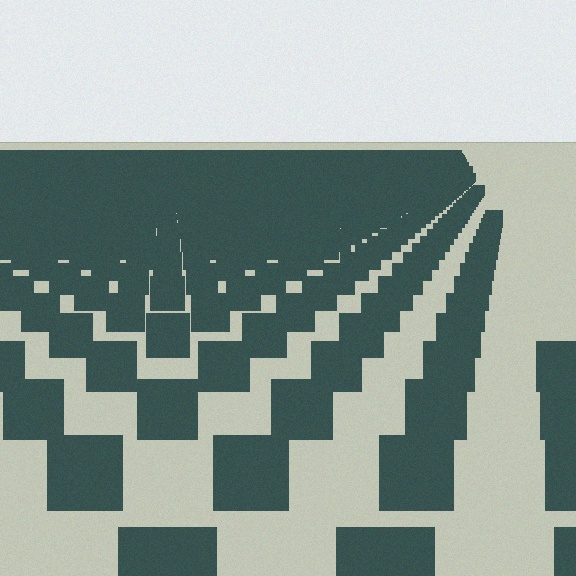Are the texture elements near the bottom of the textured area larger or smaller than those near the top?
Larger. Near the bottom, elements are closer to the viewer and appear at a bigger on-screen size.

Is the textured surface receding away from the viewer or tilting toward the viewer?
The surface is receding away from the viewer. Texture elements get smaller and denser toward the top.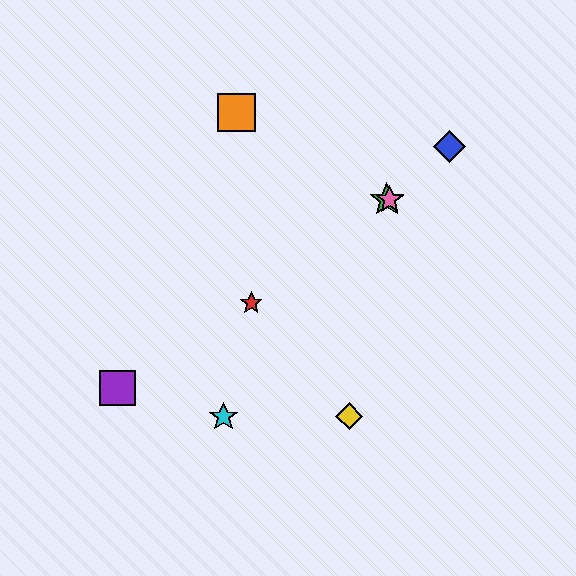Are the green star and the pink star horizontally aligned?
Yes, both are at y≈200.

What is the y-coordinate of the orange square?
The orange square is at y≈113.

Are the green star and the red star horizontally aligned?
No, the green star is at y≈200 and the red star is at y≈303.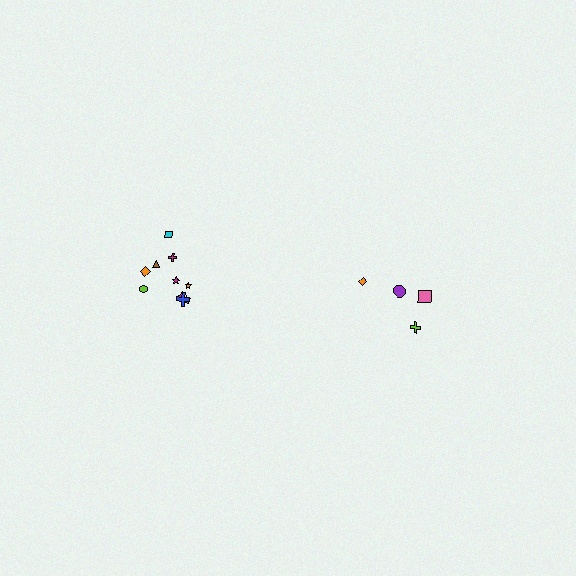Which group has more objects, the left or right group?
The left group.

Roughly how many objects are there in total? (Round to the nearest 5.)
Roughly 15 objects in total.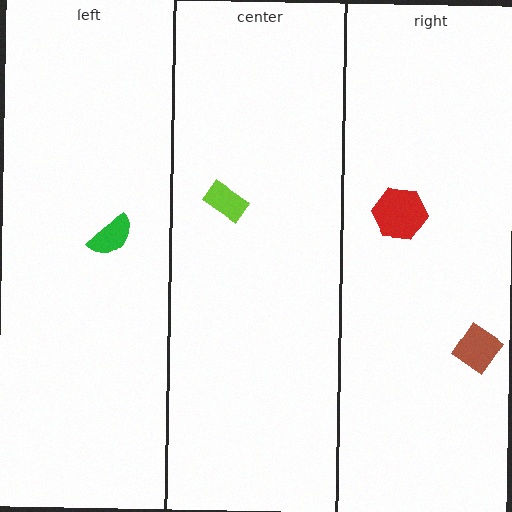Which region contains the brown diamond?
The right region.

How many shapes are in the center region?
1.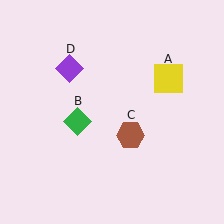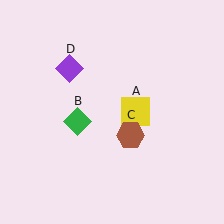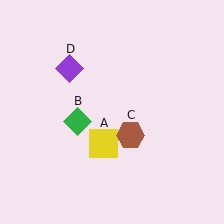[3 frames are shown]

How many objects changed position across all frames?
1 object changed position: yellow square (object A).